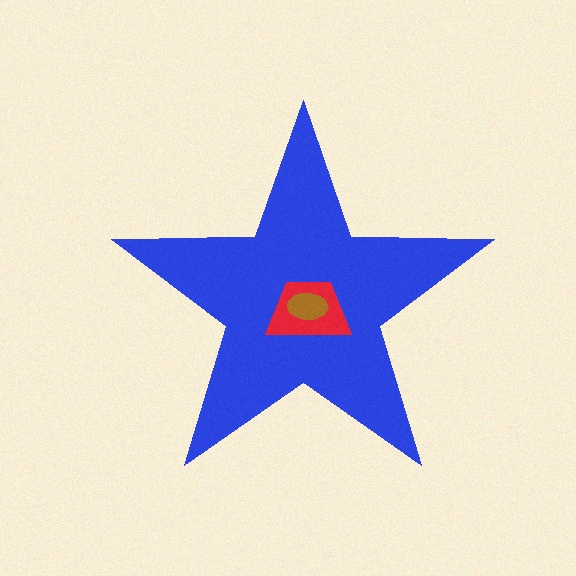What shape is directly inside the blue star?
The red trapezoid.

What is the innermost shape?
The brown ellipse.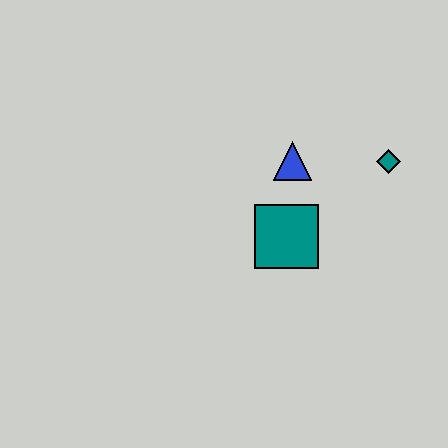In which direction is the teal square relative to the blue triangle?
The teal square is below the blue triangle.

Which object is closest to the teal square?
The blue triangle is closest to the teal square.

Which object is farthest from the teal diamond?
The teal square is farthest from the teal diamond.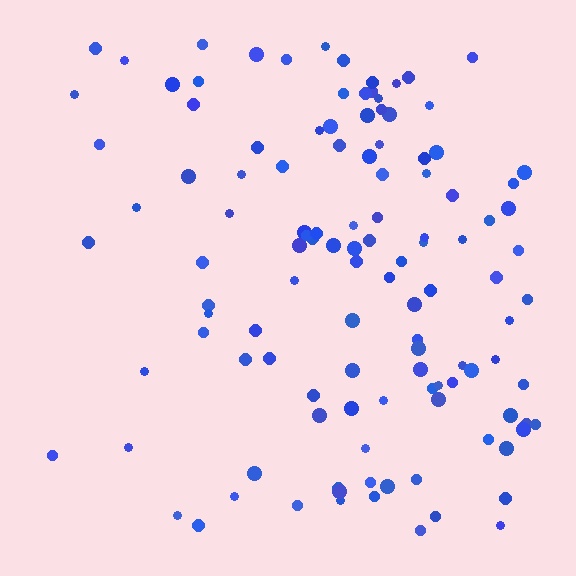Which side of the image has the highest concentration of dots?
The right.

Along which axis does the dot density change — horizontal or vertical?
Horizontal.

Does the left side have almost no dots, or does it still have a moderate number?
Still a moderate number, just noticeably fewer than the right.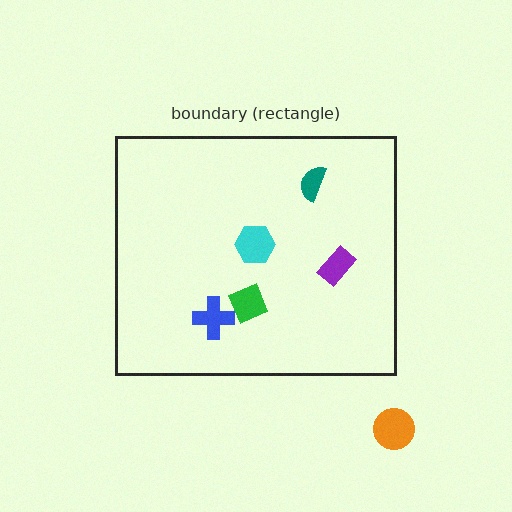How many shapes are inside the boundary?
5 inside, 1 outside.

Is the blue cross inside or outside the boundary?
Inside.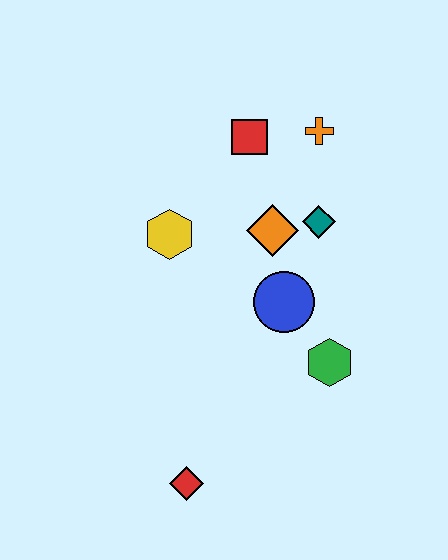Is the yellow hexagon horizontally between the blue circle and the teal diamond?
No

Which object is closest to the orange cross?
The red square is closest to the orange cross.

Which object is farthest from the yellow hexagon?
The red diamond is farthest from the yellow hexagon.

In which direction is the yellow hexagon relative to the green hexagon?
The yellow hexagon is to the left of the green hexagon.